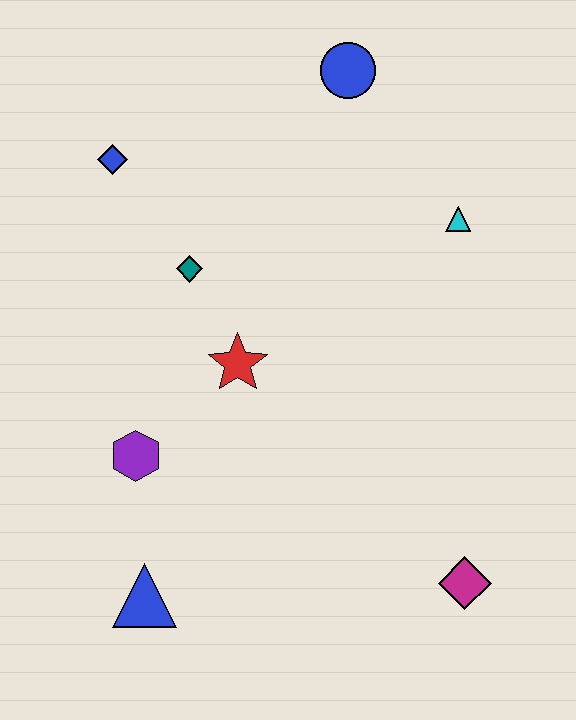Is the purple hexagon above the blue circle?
No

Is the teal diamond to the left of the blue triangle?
No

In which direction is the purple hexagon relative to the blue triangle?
The purple hexagon is above the blue triangle.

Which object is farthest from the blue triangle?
The blue circle is farthest from the blue triangle.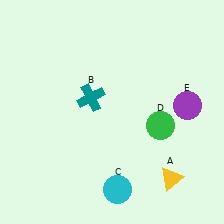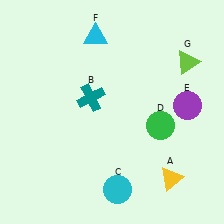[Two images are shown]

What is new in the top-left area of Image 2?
A cyan triangle (F) was added in the top-left area of Image 2.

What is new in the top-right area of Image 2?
A lime triangle (G) was added in the top-right area of Image 2.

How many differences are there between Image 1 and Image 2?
There are 2 differences between the two images.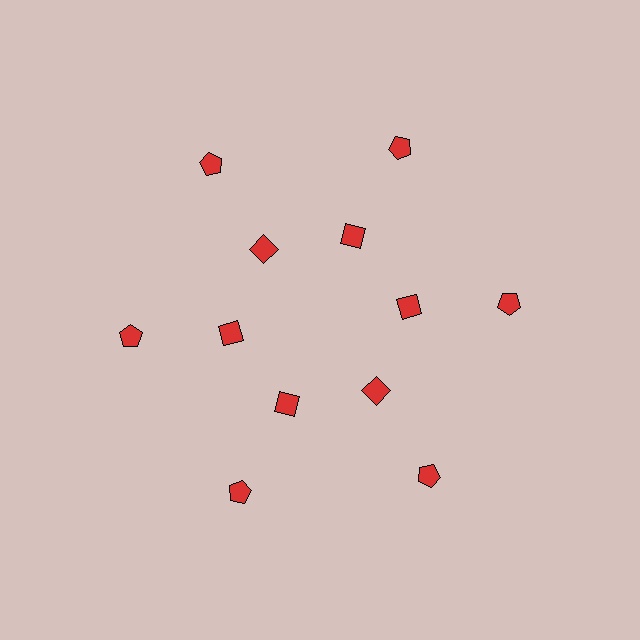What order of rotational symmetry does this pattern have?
This pattern has 6-fold rotational symmetry.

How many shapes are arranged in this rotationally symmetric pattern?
There are 12 shapes, arranged in 6 groups of 2.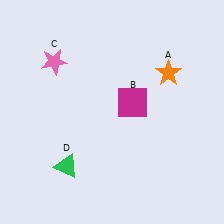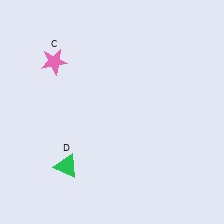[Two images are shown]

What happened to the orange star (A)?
The orange star (A) was removed in Image 2. It was in the top-right area of Image 1.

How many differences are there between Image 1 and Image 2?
There are 2 differences between the two images.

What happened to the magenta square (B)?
The magenta square (B) was removed in Image 2. It was in the top-right area of Image 1.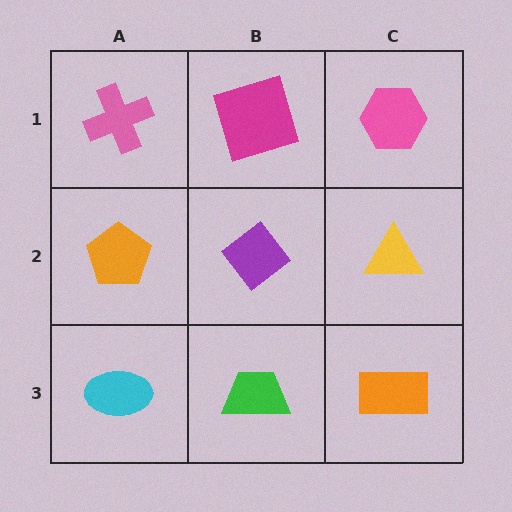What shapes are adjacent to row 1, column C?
A yellow triangle (row 2, column C), a magenta square (row 1, column B).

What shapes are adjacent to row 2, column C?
A pink hexagon (row 1, column C), an orange rectangle (row 3, column C), a purple diamond (row 2, column B).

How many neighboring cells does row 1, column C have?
2.